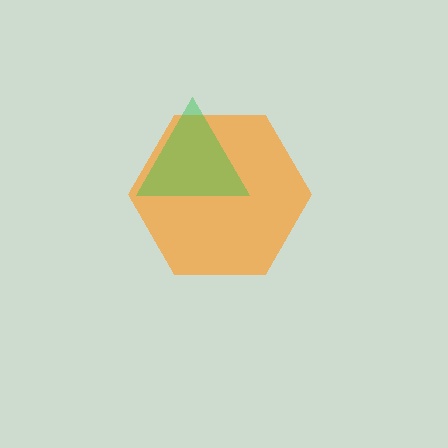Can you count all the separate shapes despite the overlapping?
Yes, there are 2 separate shapes.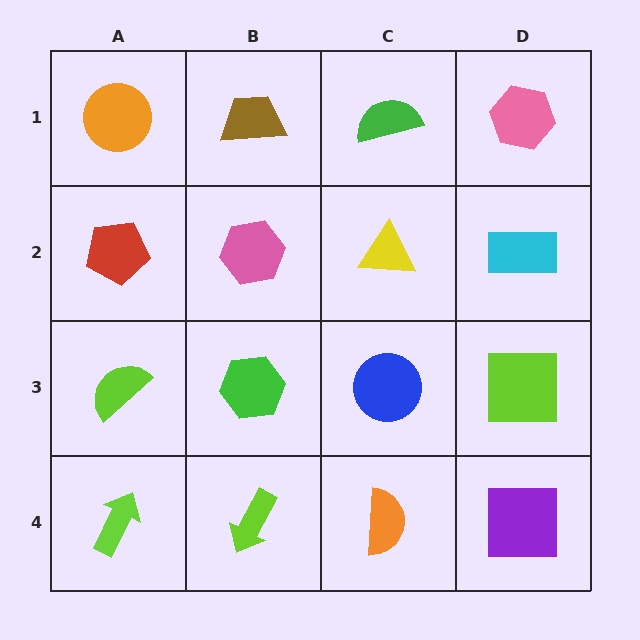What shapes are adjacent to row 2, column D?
A pink hexagon (row 1, column D), a lime square (row 3, column D), a yellow triangle (row 2, column C).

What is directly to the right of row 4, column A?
A lime arrow.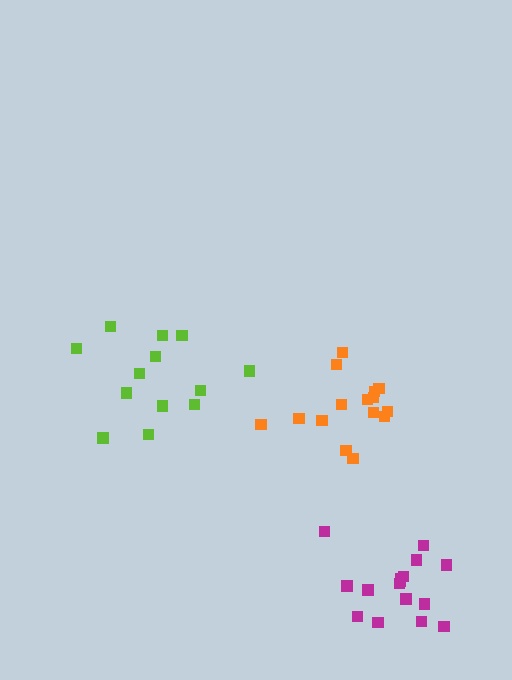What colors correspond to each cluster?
The clusters are colored: orange, lime, magenta.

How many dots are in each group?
Group 1: 15 dots, Group 2: 13 dots, Group 3: 16 dots (44 total).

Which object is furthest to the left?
The lime cluster is leftmost.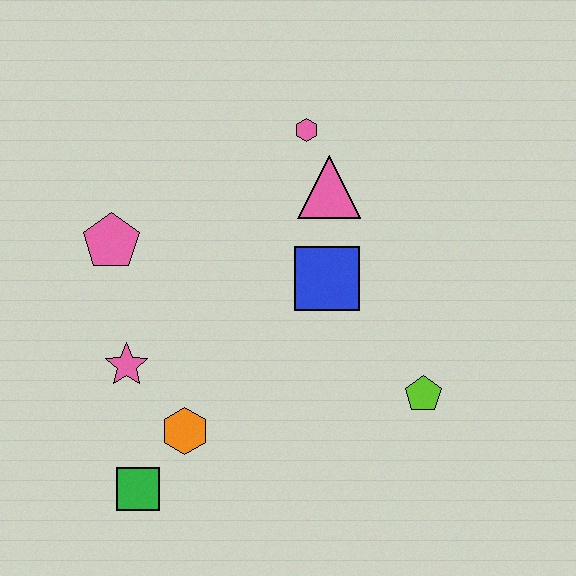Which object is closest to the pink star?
The orange hexagon is closest to the pink star.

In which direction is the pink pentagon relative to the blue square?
The pink pentagon is to the left of the blue square.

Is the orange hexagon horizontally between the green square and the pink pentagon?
No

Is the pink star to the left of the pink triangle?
Yes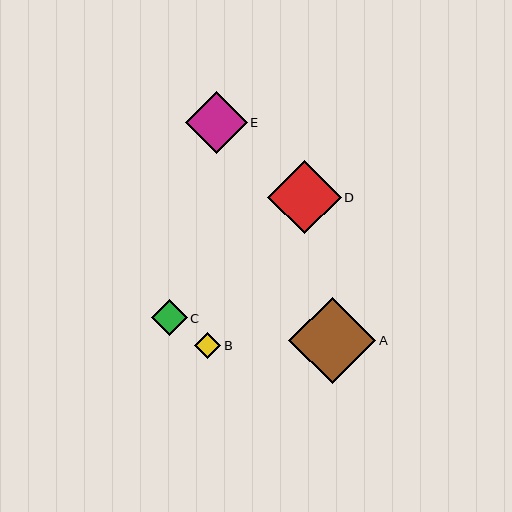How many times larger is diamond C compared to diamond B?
Diamond C is approximately 1.4 times the size of diamond B.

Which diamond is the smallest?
Diamond B is the smallest with a size of approximately 26 pixels.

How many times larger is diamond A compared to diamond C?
Diamond A is approximately 2.4 times the size of diamond C.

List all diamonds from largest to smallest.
From largest to smallest: A, D, E, C, B.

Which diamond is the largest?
Diamond A is the largest with a size of approximately 87 pixels.